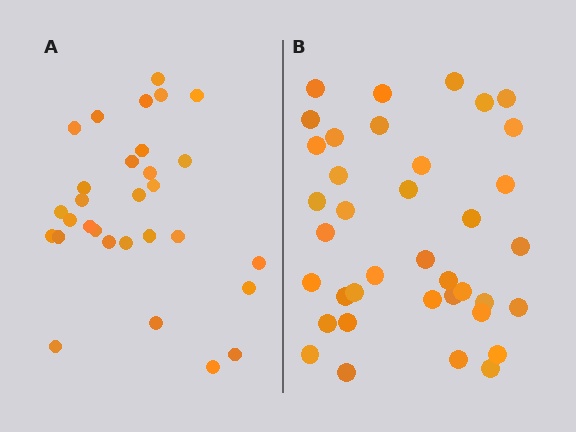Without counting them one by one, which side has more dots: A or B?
Region B (the right region) has more dots.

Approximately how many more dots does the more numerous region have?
Region B has roughly 8 or so more dots than region A.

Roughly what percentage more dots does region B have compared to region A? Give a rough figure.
About 25% more.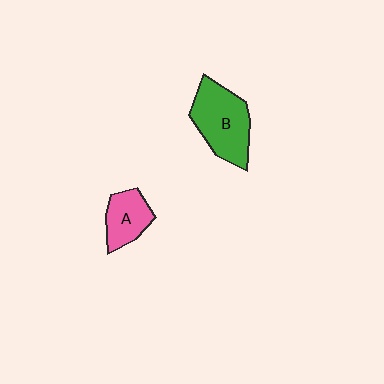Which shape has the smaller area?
Shape A (pink).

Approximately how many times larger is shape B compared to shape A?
Approximately 1.7 times.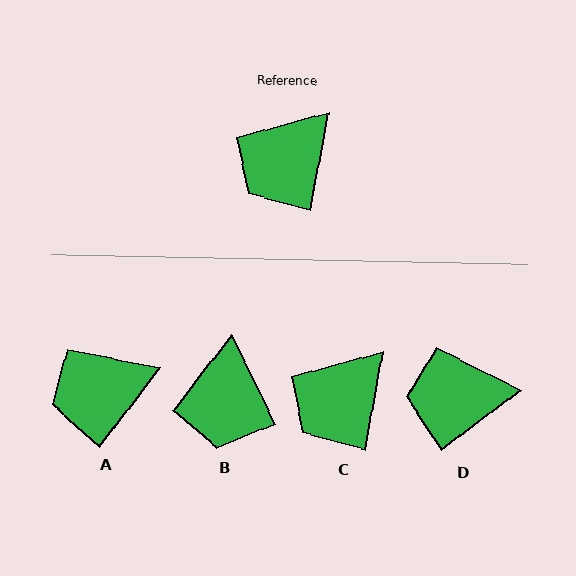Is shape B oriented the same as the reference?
No, it is off by about 37 degrees.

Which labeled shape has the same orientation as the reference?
C.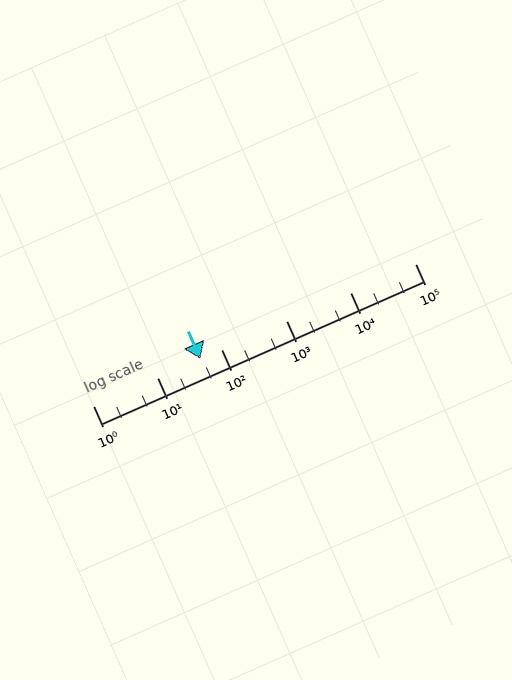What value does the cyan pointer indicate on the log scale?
The pointer indicates approximately 46.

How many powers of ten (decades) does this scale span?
The scale spans 5 decades, from 1 to 100000.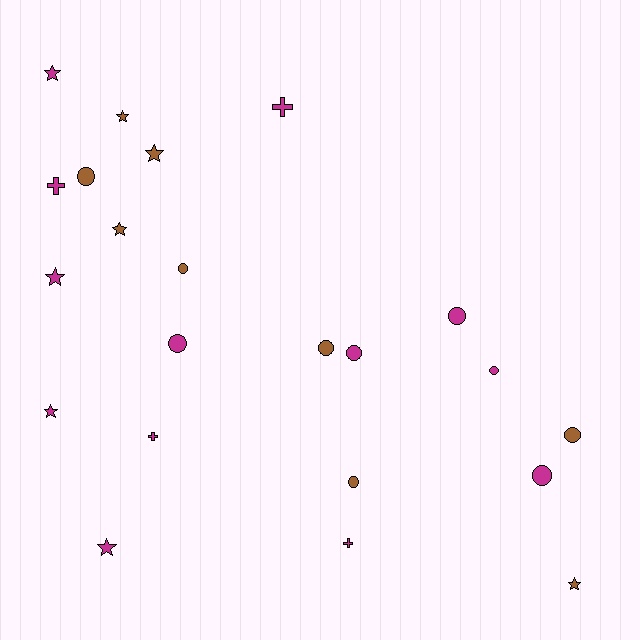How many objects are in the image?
There are 22 objects.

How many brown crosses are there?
There are no brown crosses.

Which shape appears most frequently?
Circle, with 10 objects.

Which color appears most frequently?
Magenta, with 13 objects.